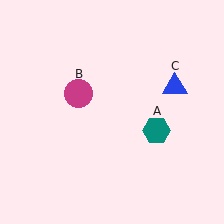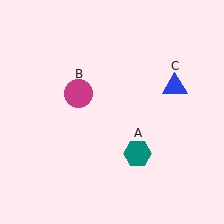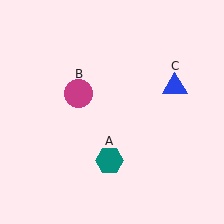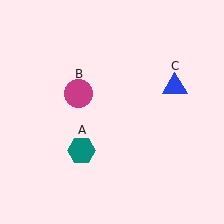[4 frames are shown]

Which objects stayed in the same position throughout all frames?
Magenta circle (object B) and blue triangle (object C) remained stationary.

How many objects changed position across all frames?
1 object changed position: teal hexagon (object A).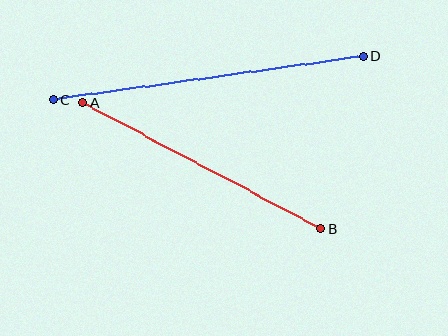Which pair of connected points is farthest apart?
Points C and D are farthest apart.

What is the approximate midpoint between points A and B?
The midpoint is at approximately (202, 166) pixels.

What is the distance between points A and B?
The distance is approximately 269 pixels.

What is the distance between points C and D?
The distance is approximately 313 pixels.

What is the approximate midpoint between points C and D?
The midpoint is at approximately (208, 78) pixels.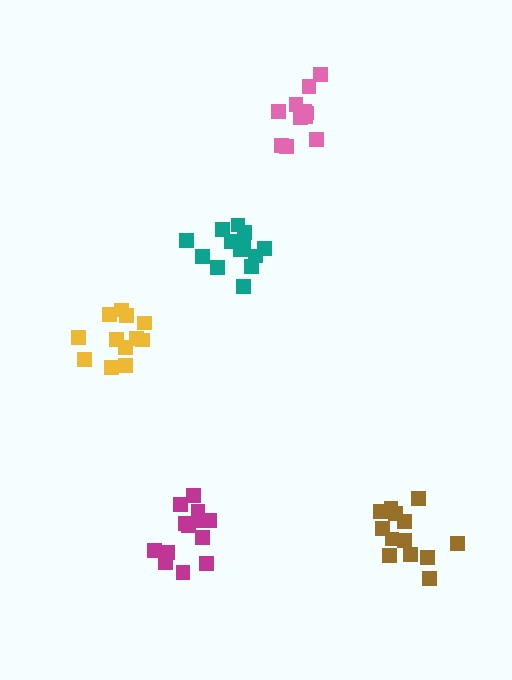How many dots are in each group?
Group 1: 13 dots, Group 2: 12 dots, Group 3: 13 dots, Group 4: 13 dots, Group 5: 11 dots (62 total).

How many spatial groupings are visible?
There are 5 spatial groupings.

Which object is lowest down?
The brown cluster is bottommost.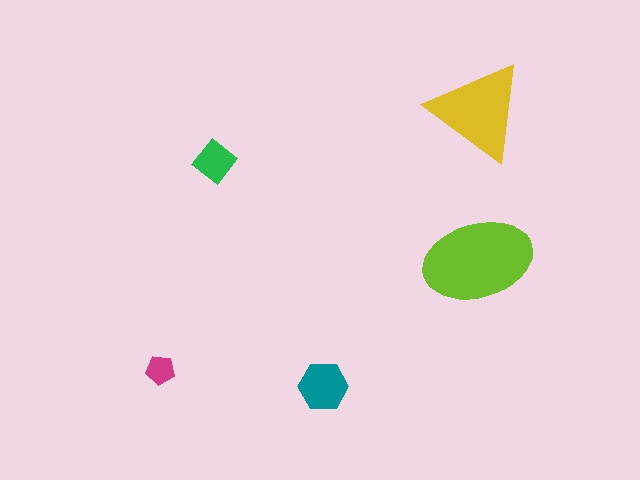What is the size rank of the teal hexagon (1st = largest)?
3rd.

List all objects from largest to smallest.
The lime ellipse, the yellow triangle, the teal hexagon, the green diamond, the magenta pentagon.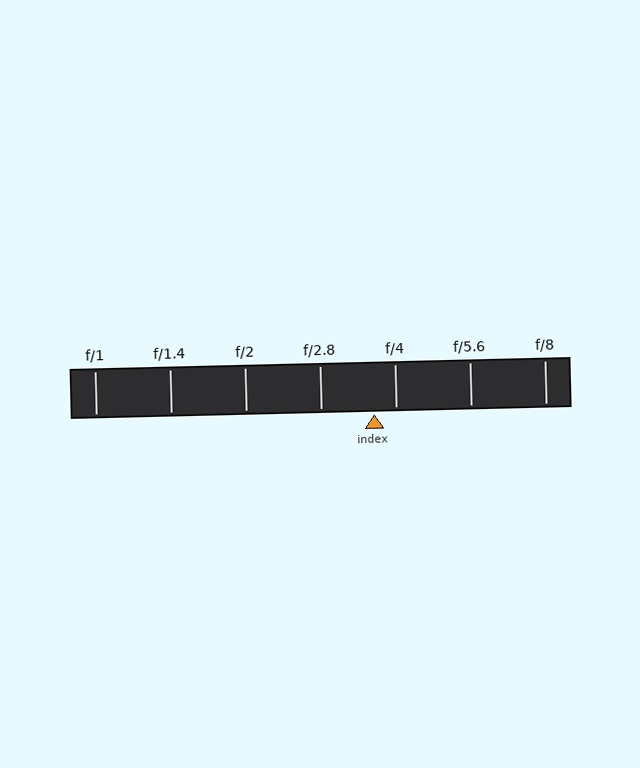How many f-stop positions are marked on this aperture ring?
There are 7 f-stop positions marked.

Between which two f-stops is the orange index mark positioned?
The index mark is between f/2.8 and f/4.